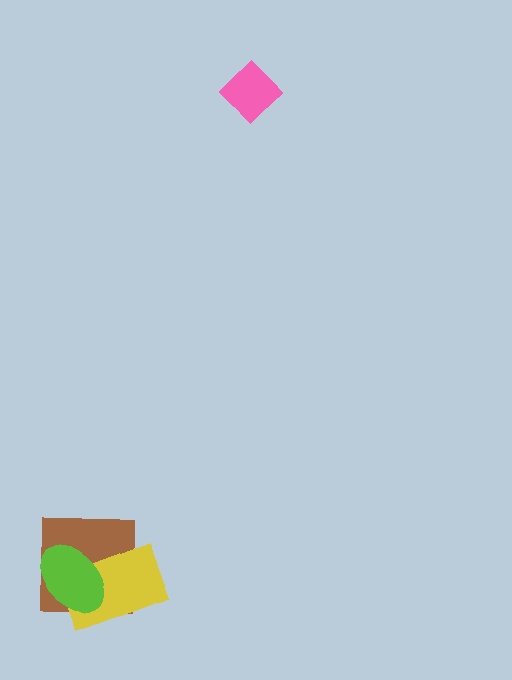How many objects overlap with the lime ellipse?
2 objects overlap with the lime ellipse.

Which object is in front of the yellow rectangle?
The lime ellipse is in front of the yellow rectangle.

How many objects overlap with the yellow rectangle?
2 objects overlap with the yellow rectangle.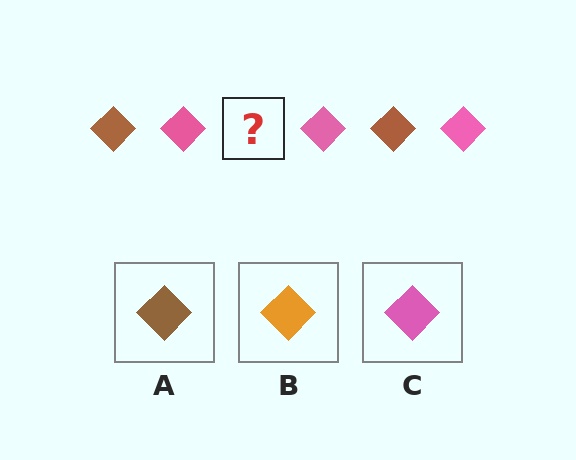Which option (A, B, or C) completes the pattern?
A.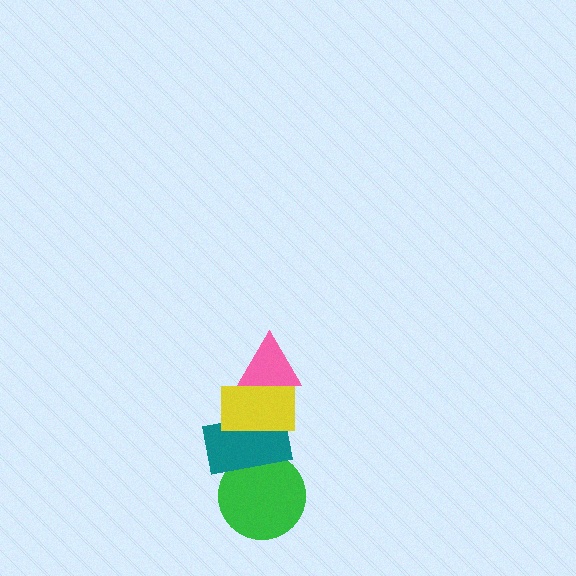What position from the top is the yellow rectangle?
The yellow rectangle is 2nd from the top.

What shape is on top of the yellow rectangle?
The pink triangle is on top of the yellow rectangle.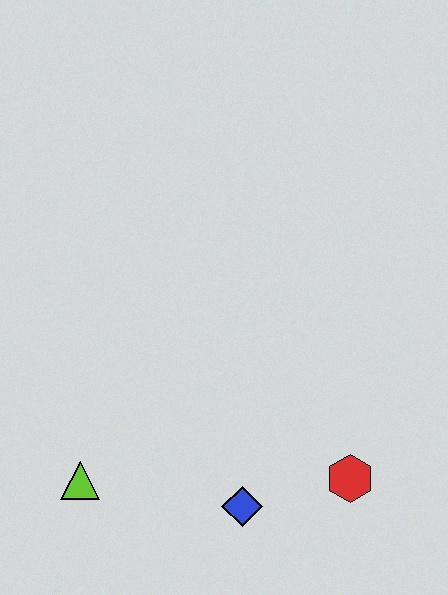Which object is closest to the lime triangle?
The blue diamond is closest to the lime triangle.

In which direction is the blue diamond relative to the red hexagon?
The blue diamond is to the left of the red hexagon.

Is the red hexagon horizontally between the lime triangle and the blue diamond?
No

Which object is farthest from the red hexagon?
The lime triangle is farthest from the red hexagon.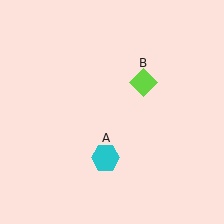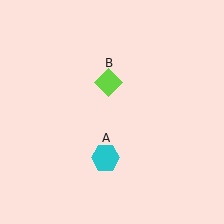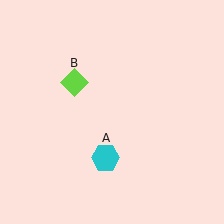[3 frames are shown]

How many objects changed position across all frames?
1 object changed position: lime diamond (object B).